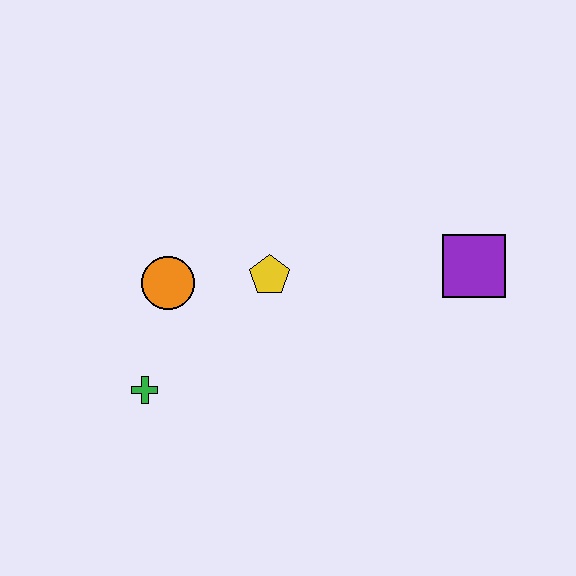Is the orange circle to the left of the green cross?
No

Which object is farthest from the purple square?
The green cross is farthest from the purple square.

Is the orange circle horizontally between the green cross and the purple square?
Yes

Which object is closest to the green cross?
The orange circle is closest to the green cross.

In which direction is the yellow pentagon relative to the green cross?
The yellow pentagon is to the right of the green cross.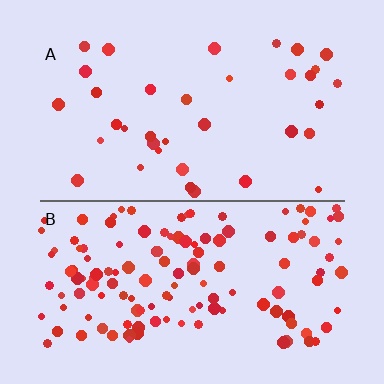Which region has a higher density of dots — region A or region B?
B (the bottom).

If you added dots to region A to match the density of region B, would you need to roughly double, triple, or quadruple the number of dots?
Approximately quadruple.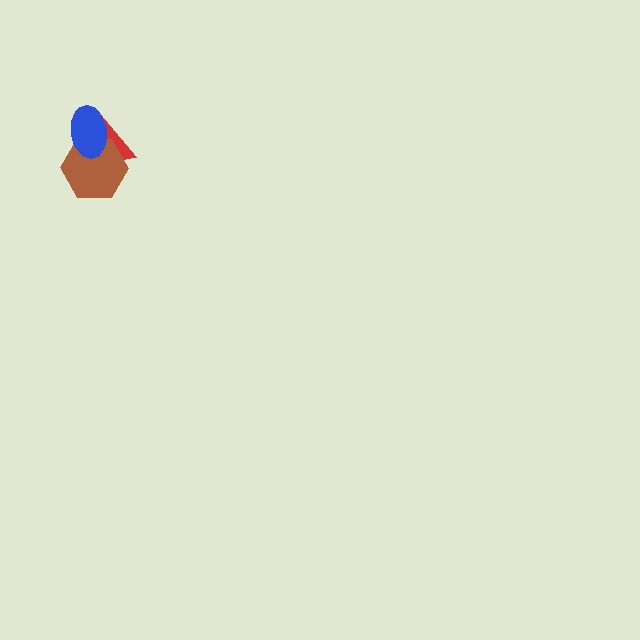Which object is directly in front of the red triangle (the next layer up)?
The brown hexagon is directly in front of the red triangle.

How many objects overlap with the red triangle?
2 objects overlap with the red triangle.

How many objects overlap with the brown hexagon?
2 objects overlap with the brown hexagon.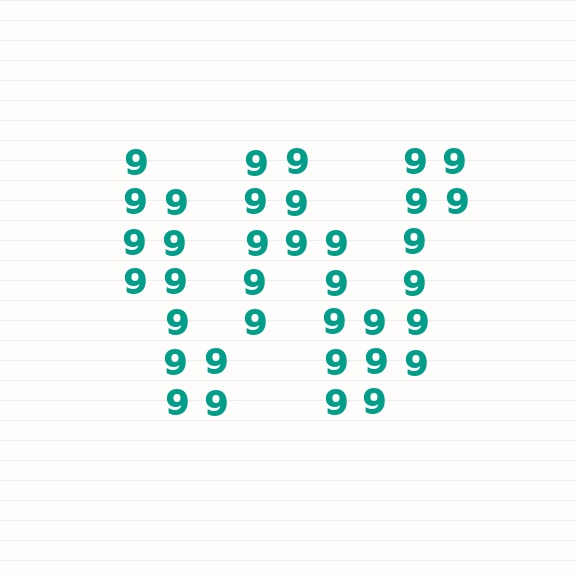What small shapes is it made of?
It is made of small digit 9's.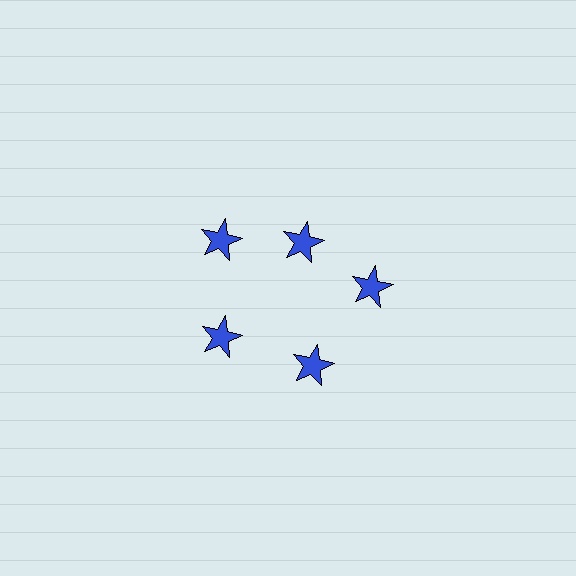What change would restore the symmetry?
The symmetry would be restored by moving it outward, back onto the ring so that all 5 stars sit at equal angles and equal distance from the center.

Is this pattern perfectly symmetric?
No. The 5 blue stars are arranged in a ring, but one element near the 1 o'clock position is pulled inward toward the center, breaking the 5-fold rotational symmetry.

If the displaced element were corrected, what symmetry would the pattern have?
It would have 5-fold rotational symmetry — the pattern would map onto itself every 72 degrees.